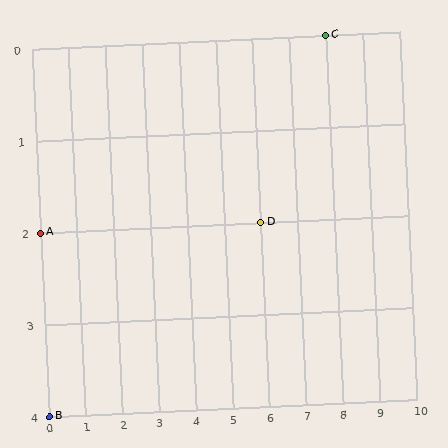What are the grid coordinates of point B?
Point B is at grid coordinates (0, 4).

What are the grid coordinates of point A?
Point A is at grid coordinates (0, 2).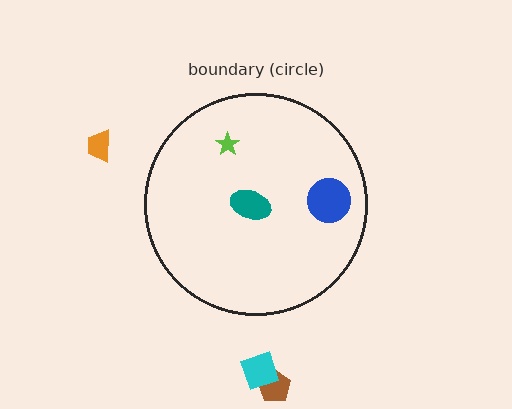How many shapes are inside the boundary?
3 inside, 3 outside.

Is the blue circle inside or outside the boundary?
Inside.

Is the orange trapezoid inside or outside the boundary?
Outside.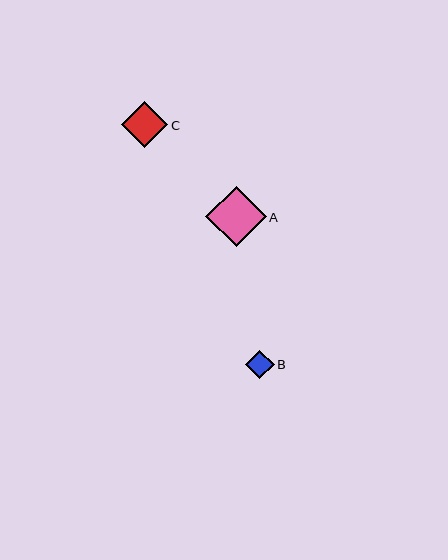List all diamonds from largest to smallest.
From largest to smallest: A, C, B.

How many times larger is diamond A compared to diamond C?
Diamond A is approximately 1.3 times the size of diamond C.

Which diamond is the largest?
Diamond A is the largest with a size of approximately 60 pixels.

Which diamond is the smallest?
Diamond B is the smallest with a size of approximately 28 pixels.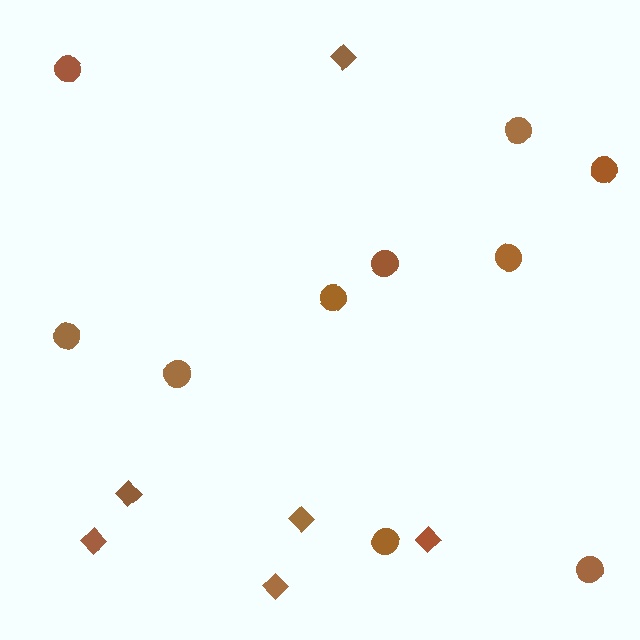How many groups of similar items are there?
There are 2 groups: one group of circles (10) and one group of diamonds (6).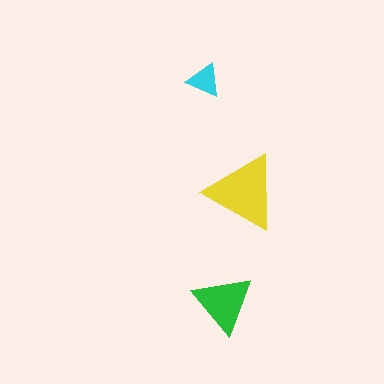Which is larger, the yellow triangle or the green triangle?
The yellow one.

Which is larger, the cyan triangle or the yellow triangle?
The yellow one.